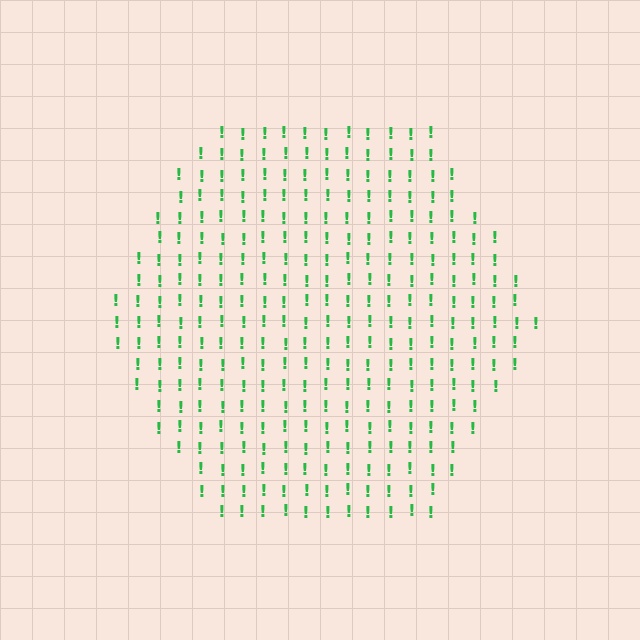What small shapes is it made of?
It is made of small exclamation marks.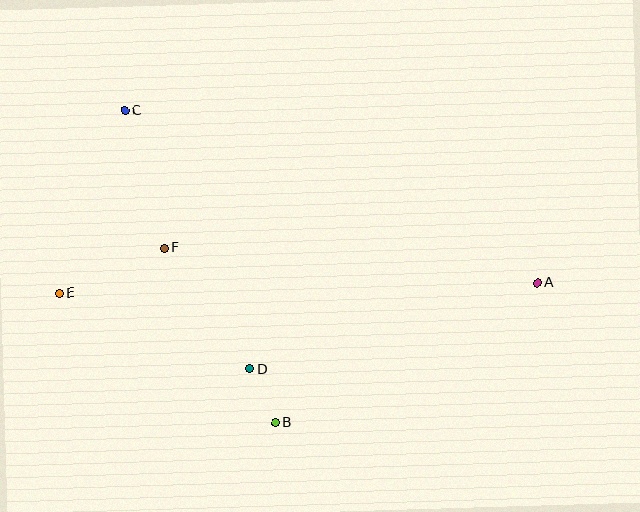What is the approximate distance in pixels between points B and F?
The distance between B and F is approximately 208 pixels.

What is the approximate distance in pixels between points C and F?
The distance between C and F is approximately 143 pixels.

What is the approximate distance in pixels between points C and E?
The distance between C and E is approximately 194 pixels.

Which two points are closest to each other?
Points B and D are closest to each other.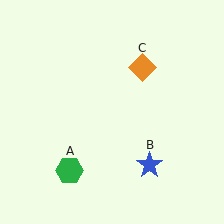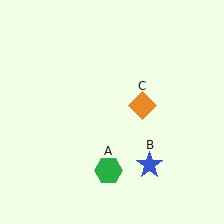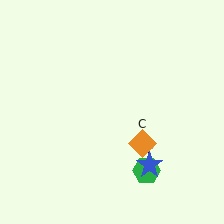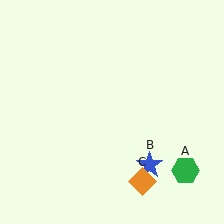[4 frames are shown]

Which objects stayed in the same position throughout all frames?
Blue star (object B) remained stationary.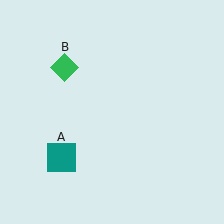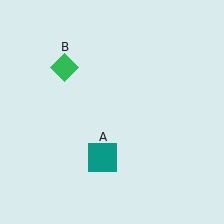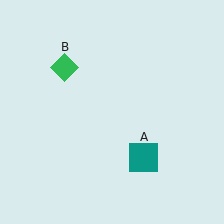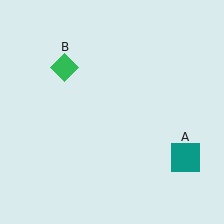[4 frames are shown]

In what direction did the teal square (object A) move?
The teal square (object A) moved right.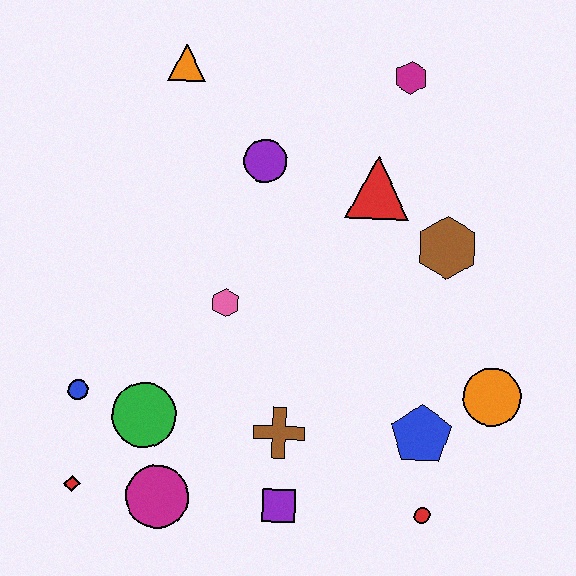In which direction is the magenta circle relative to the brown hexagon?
The magenta circle is to the left of the brown hexagon.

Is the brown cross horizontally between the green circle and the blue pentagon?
Yes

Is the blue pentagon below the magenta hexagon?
Yes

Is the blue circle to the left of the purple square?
Yes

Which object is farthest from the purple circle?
The red circle is farthest from the purple circle.